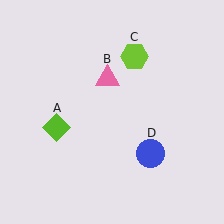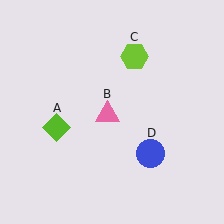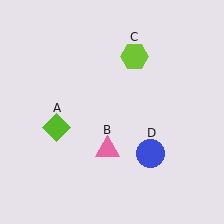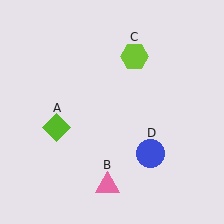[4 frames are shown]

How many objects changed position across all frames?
1 object changed position: pink triangle (object B).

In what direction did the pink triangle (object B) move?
The pink triangle (object B) moved down.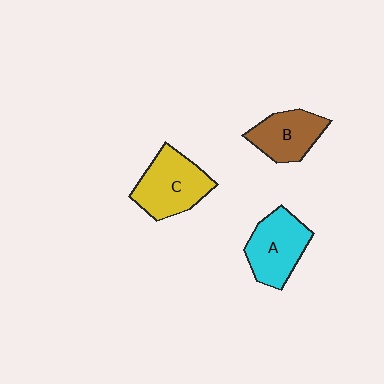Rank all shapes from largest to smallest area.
From largest to smallest: C (yellow), A (cyan), B (brown).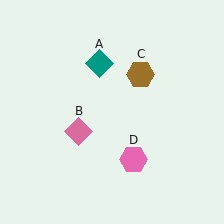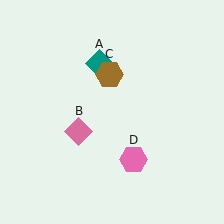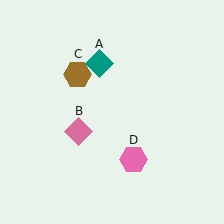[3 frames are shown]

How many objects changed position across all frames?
1 object changed position: brown hexagon (object C).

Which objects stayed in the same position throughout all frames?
Teal diamond (object A) and pink diamond (object B) and pink hexagon (object D) remained stationary.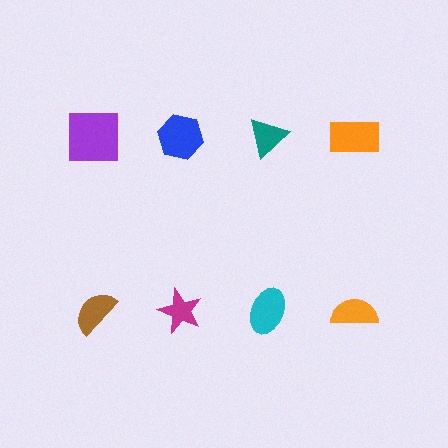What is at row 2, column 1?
A brown semicircle.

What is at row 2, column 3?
A cyan ellipse.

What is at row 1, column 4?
An orange rectangle.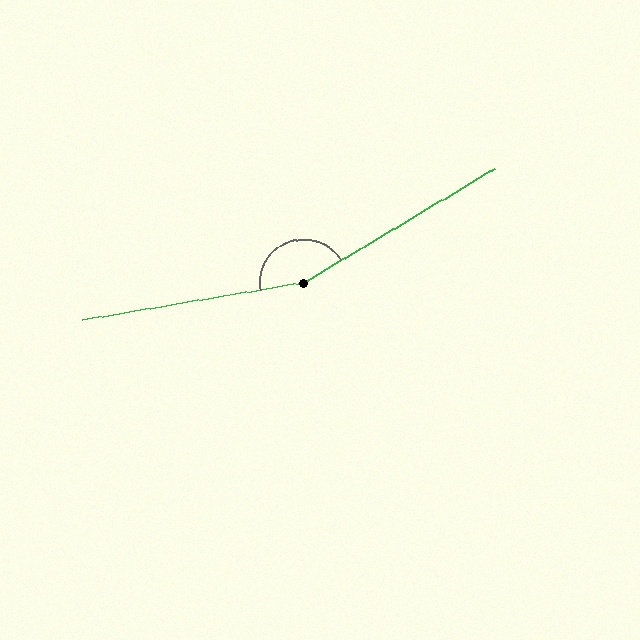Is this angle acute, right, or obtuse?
It is obtuse.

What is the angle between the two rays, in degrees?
Approximately 159 degrees.